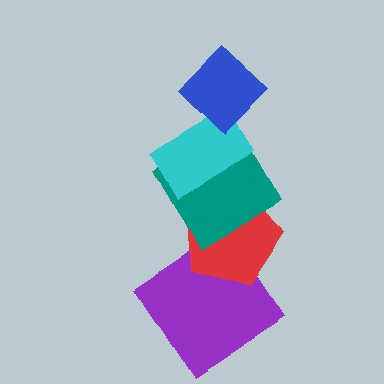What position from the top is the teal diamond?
The teal diamond is 3rd from the top.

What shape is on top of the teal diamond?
The cyan rectangle is on top of the teal diamond.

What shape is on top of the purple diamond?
The red pentagon is on top of the purple diamond.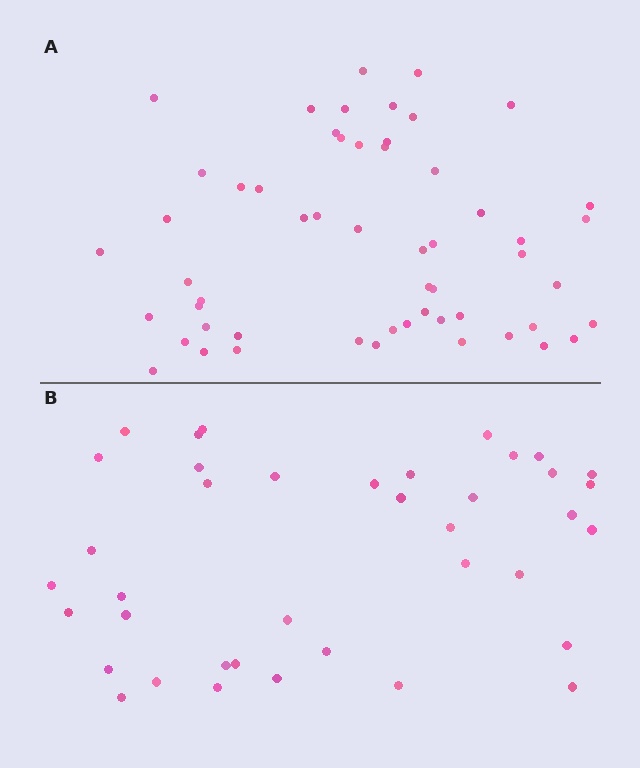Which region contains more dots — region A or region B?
Region A (the top region) has more dots.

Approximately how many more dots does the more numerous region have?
Region A has approximately 15 more dots than region B.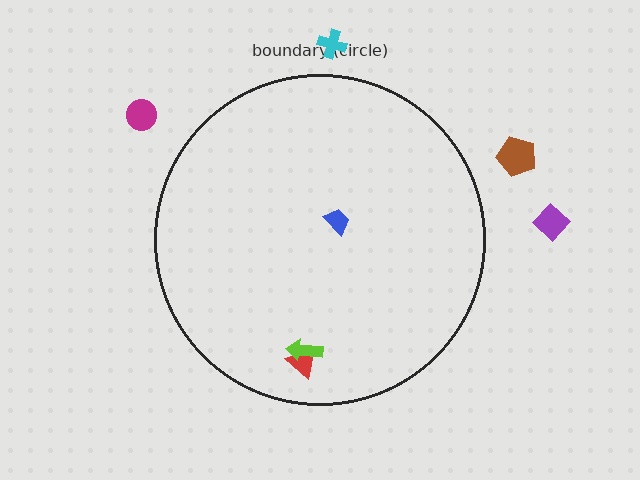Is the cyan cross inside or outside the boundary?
Outside.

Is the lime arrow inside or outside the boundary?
Inside.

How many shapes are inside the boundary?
3 inside, 4 outside.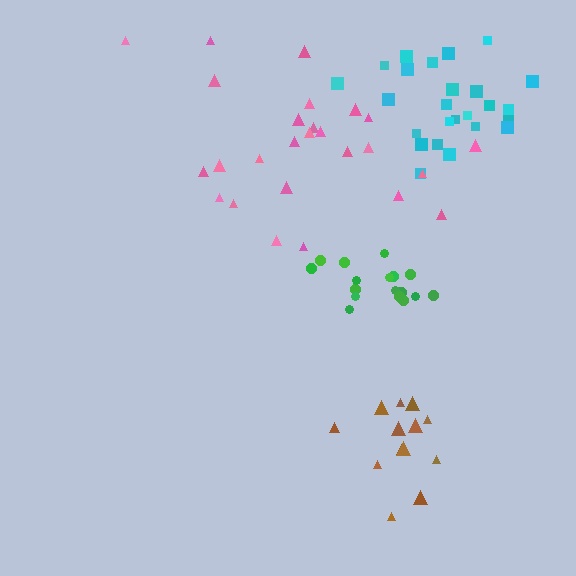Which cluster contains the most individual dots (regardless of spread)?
Pink (26).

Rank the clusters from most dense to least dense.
cyan, green, brown, pink.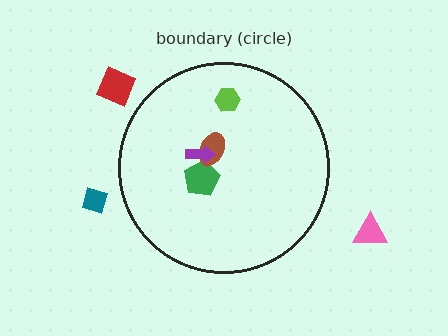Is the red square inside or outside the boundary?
Outside.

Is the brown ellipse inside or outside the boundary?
Inside.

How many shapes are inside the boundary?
4 inside, 3 outside.